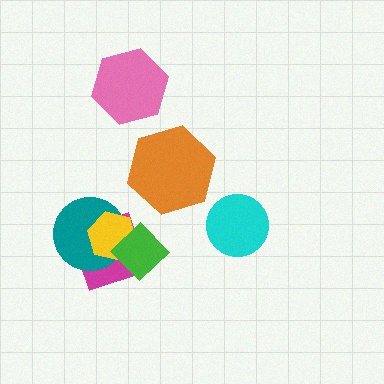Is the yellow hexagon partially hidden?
Yes, it is partially covered by another shape.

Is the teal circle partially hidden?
Yes, it is partially covered by another shape.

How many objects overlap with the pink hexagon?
0 objects overlap with the pink hexagon.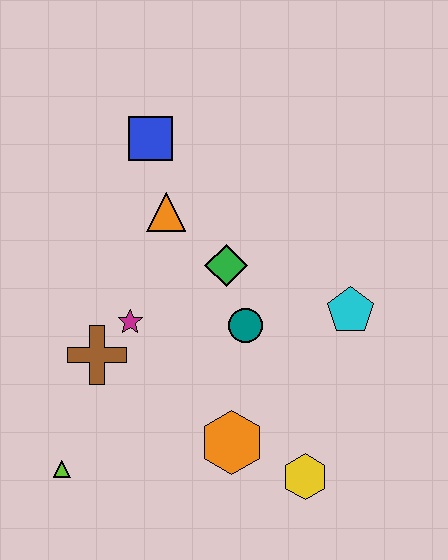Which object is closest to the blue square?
The orange triangle is closest to the blue square.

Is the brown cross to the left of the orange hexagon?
Yes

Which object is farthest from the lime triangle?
The blue square is farthest from the lime triangle.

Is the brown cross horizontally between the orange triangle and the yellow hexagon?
No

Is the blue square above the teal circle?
Yes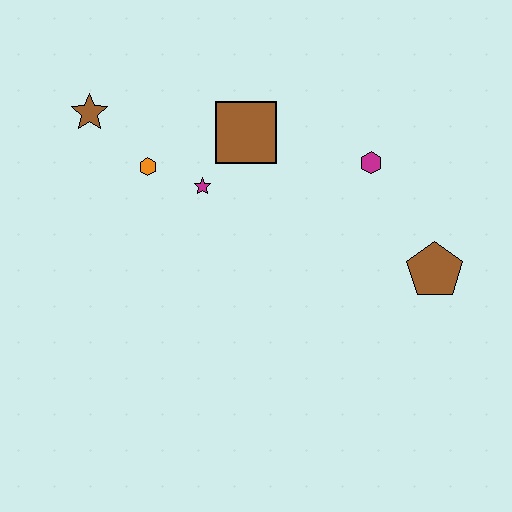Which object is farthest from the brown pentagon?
The brown star is farthest from the brown pentagon.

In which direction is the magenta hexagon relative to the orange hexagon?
The magenta hexagon is to the right of the orange hexagon.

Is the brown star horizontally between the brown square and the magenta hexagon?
No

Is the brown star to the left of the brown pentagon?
Yes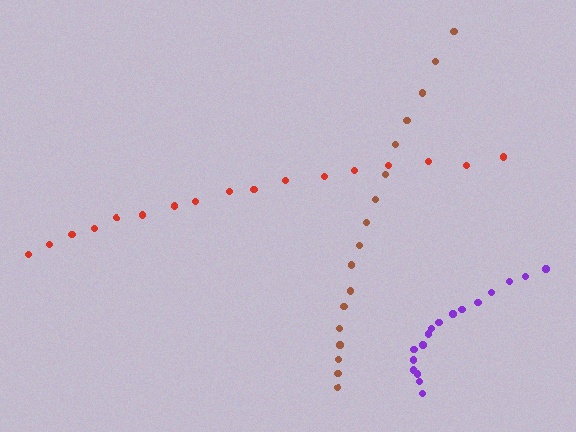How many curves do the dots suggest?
There are 3 distinct paths.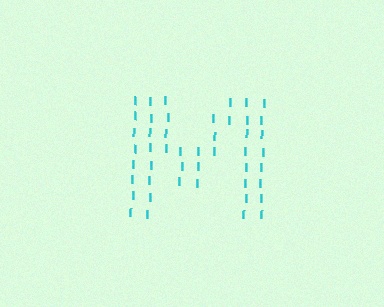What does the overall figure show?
The overall figure shows the letter M.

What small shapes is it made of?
It is made of small letter I's.